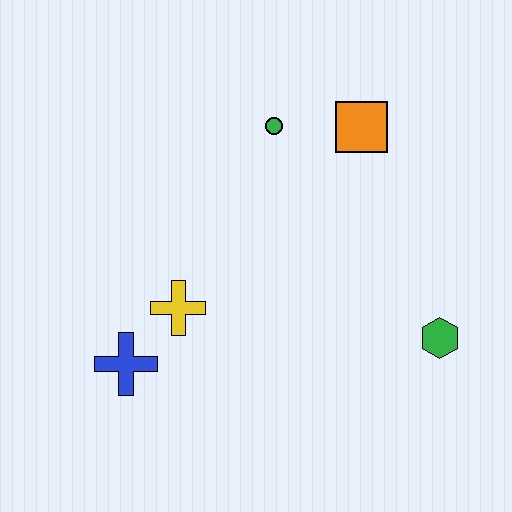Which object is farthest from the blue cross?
The orange square is farthest from the blue cross.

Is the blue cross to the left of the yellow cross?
Yes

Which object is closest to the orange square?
The green circle is closest to the orange square.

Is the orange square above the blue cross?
Yes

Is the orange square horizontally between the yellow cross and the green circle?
No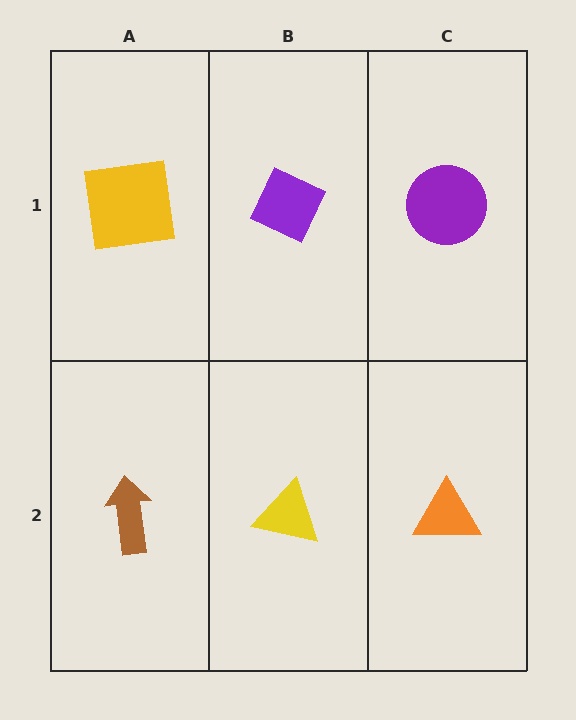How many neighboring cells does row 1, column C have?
2.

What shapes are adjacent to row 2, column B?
A purple diamond (row 1, column B), a brown arrow (row 2, column A), an orange triangle (row 2, column C).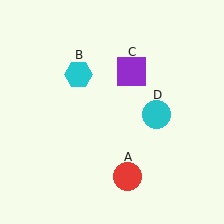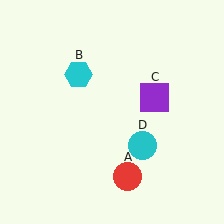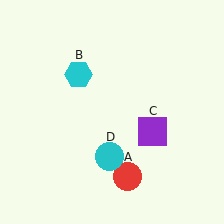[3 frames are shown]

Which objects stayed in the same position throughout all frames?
Red circle (object A) and cyan hexagon (object B) remained stationary.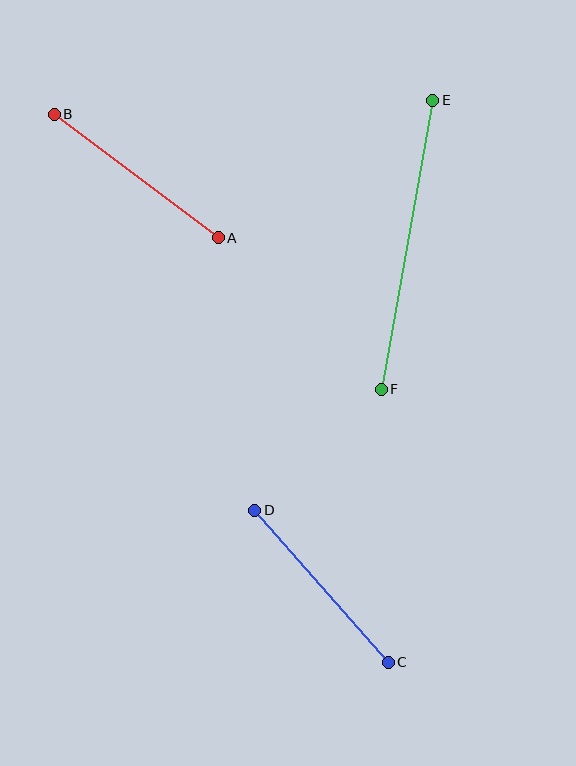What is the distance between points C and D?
The distance is approximately 202 pixels.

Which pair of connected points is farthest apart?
Points E and F are farthest apart.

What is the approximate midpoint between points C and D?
The midpoint is at approximately (322, 586) pixels.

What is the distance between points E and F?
The distance is approximately 294 pixels.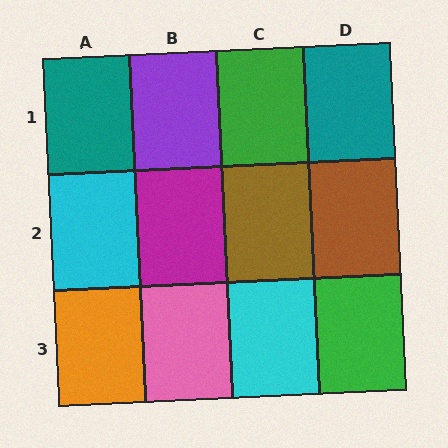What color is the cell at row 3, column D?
Green.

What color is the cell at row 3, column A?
Orange.